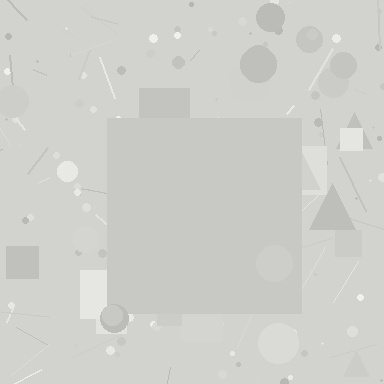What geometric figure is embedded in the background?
A square is embedded in the background.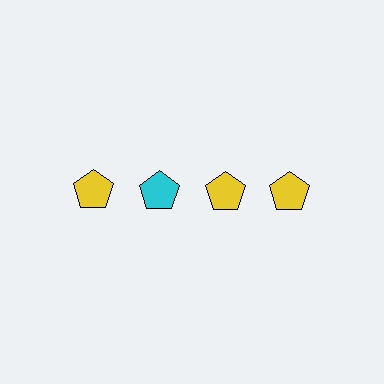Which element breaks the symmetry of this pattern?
The cyan pentagon in the top row, second from left column breaks the symmetry. All other shapes are yellow pentagons.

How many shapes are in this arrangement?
There are 4 shapes arranged in a grid pattern.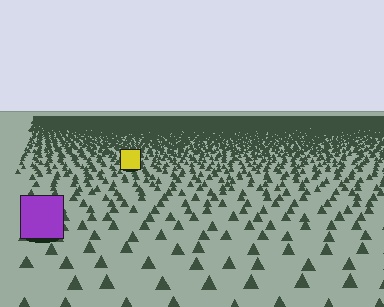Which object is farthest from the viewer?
The yellow square is farthest from the viewer. It appears smaller and the ground texture around it is denser.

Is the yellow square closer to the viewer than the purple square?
No. The purple square is closer — you can tell from the texture gradient: the ground texture is coarser near it.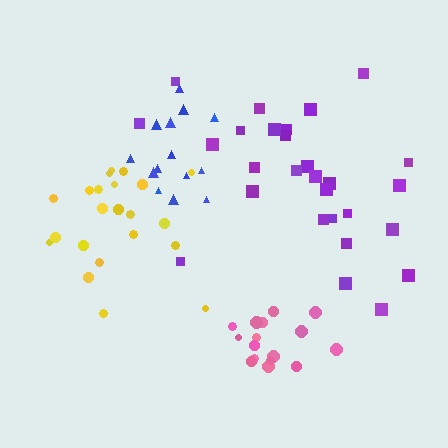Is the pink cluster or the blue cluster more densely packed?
Pink.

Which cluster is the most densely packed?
Pink.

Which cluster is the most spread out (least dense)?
Purple.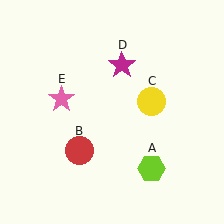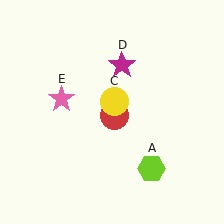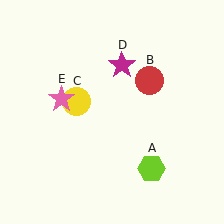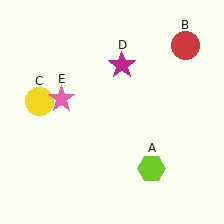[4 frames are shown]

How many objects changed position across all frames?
2 objects changed position: red circle (object B), yellow circle (object C).